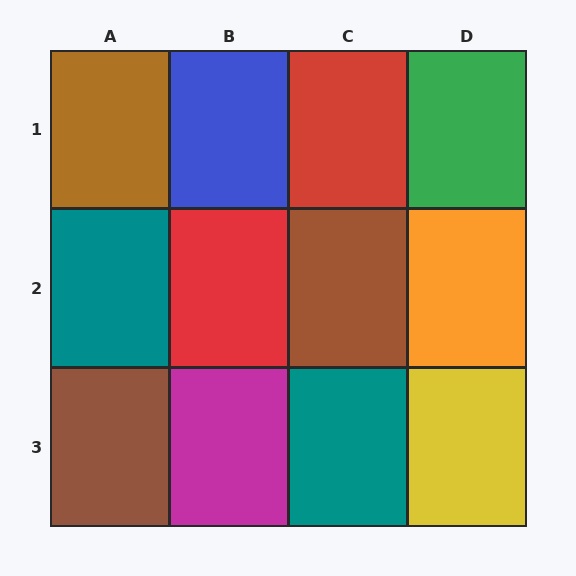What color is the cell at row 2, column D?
Orange.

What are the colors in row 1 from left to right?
Brown, blue, red, green.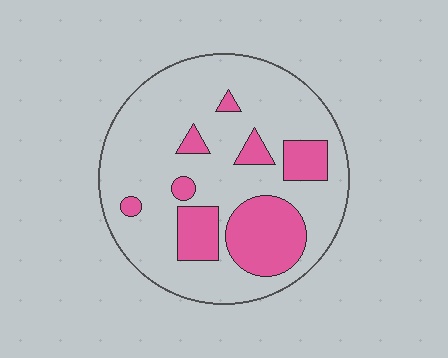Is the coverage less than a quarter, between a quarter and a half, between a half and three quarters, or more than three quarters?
Less than a quarter.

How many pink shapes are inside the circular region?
8.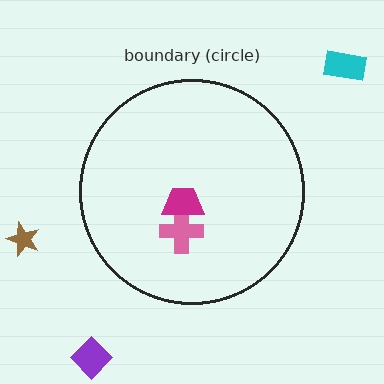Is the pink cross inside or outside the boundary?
Inside.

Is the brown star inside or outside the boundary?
Outside.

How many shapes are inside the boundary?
2 inside, 3 outside.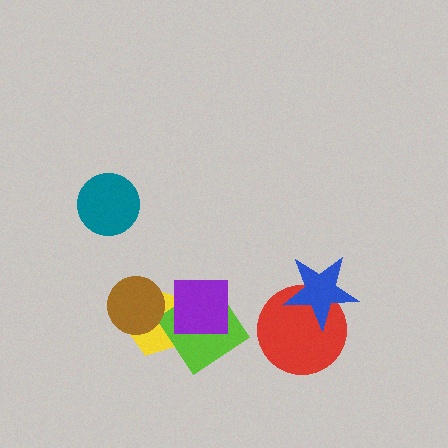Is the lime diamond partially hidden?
Yes, it is partially covered by another shape.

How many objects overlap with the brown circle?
1 object overlaps with the brown circle.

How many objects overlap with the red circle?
1 object overlaps with the red circle.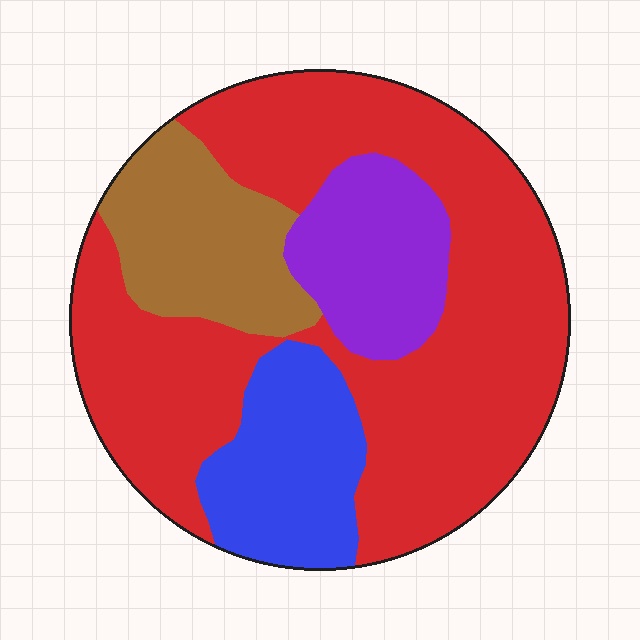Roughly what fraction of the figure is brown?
Brown covers 15% of the figure.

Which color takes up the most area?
Red, at roughly 60%.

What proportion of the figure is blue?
Blue covers around 15% of the figure.